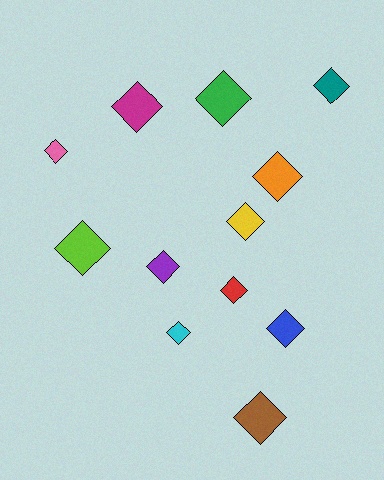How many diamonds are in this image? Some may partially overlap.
There are 12 diamonds.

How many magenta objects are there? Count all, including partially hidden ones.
There is 1 magenta object.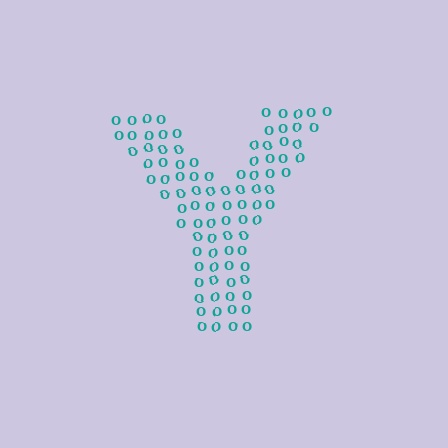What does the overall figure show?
The overall figure shows the letter Y.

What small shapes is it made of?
It is made of small letter O's.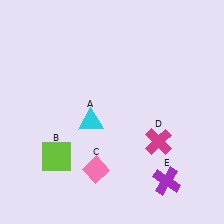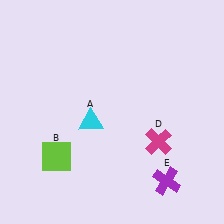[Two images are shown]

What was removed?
The pink diamond (C) was removed in Image 2.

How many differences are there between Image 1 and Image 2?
There is 1 difference between the two images.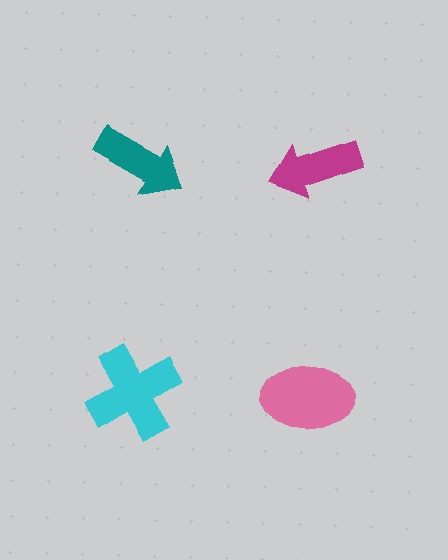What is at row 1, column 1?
A teal arrow.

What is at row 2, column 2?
A pink ellipse.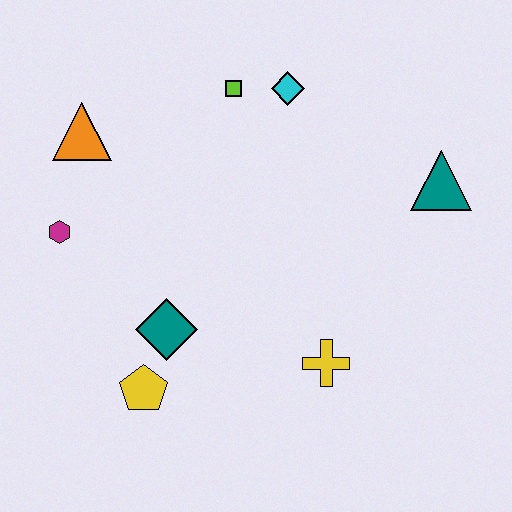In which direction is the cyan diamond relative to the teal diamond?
The cyan diamond is above the teal diamond.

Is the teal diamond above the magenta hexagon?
No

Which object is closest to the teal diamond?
The yellow pentagon is closest to the teal diamond.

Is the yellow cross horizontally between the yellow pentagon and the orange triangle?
No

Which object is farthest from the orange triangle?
The teal triangle is farthest from the orange triangle.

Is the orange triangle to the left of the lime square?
Yes